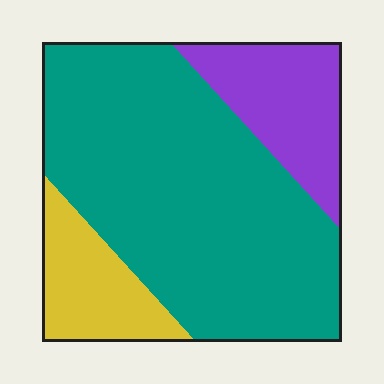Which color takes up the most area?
Teal, at roughly 65%.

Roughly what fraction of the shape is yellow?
Yellow covers about 15% of the shape.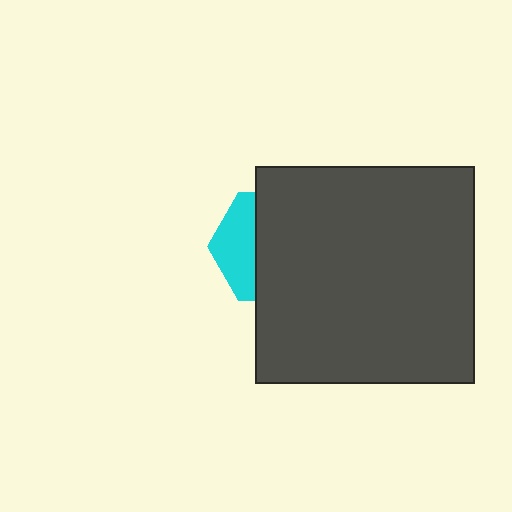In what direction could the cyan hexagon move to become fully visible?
The cyan hexagon could move left. That would shift it out from behind the dark gray rectangle entirely.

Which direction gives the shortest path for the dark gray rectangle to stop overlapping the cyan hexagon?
Moving right gives the shortest separation.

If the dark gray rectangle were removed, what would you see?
You would see the complete cyan hexagon.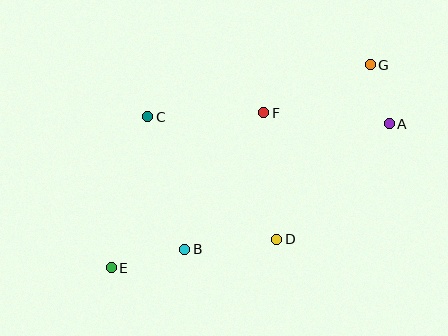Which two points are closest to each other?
Points A and G are closest to each other.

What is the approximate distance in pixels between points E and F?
The distance between E and F is approximately 218 pixels.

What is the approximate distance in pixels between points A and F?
The distance between A and F is approximately 126 pixels.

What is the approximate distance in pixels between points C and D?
The distance between C and D is approximately 178 pixels.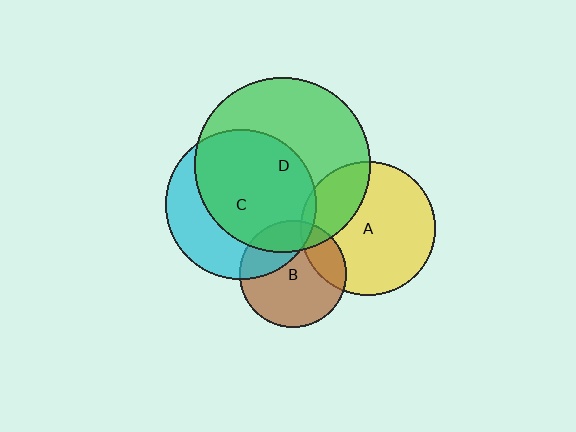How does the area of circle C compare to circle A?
Approximately 1.3 times.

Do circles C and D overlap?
Yes.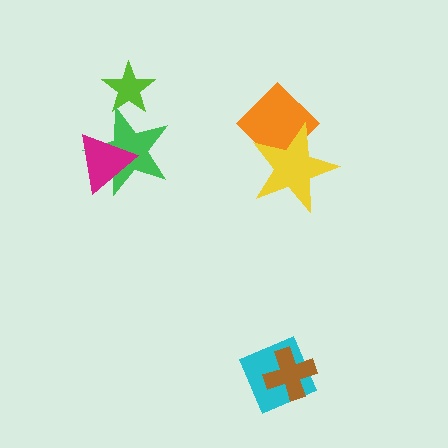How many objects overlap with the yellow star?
1 object overlaps with the yellow star.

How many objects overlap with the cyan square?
1 object overlaps with the cyan square.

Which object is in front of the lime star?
The green star is in front of the lime star.